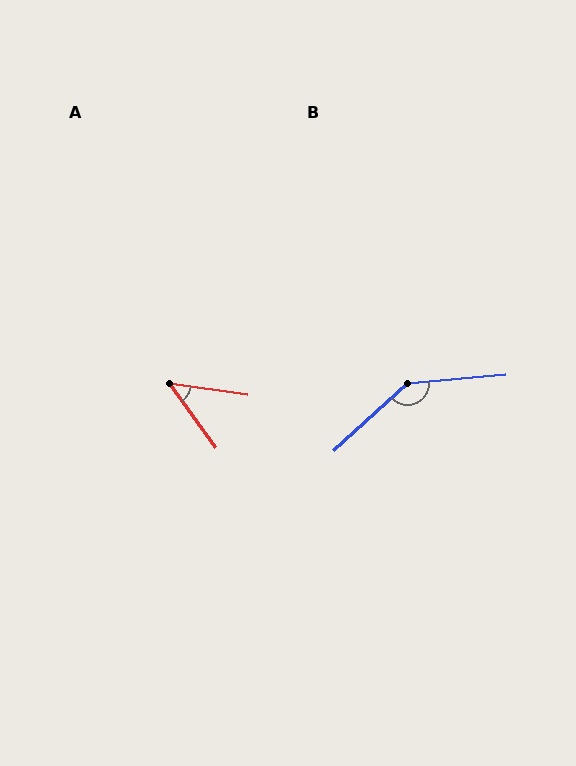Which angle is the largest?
B, at approximately 143 degrees.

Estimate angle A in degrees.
Approximately 45 degrees.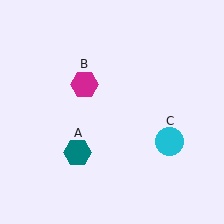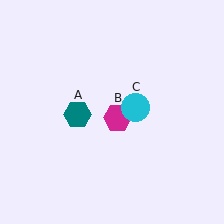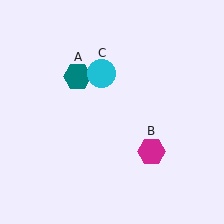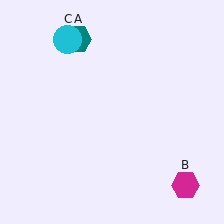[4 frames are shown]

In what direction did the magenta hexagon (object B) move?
The magenta hexagon (object B) moved down and to the right.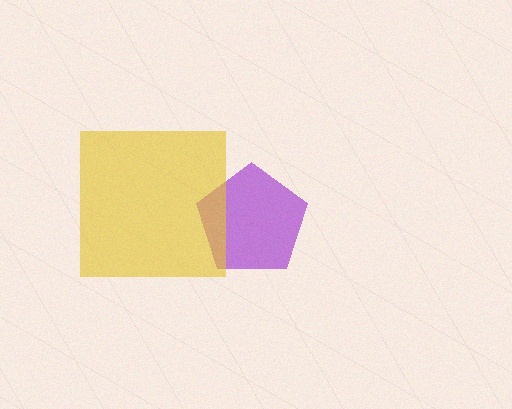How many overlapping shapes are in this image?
There are 2 overlapping shapes in the image.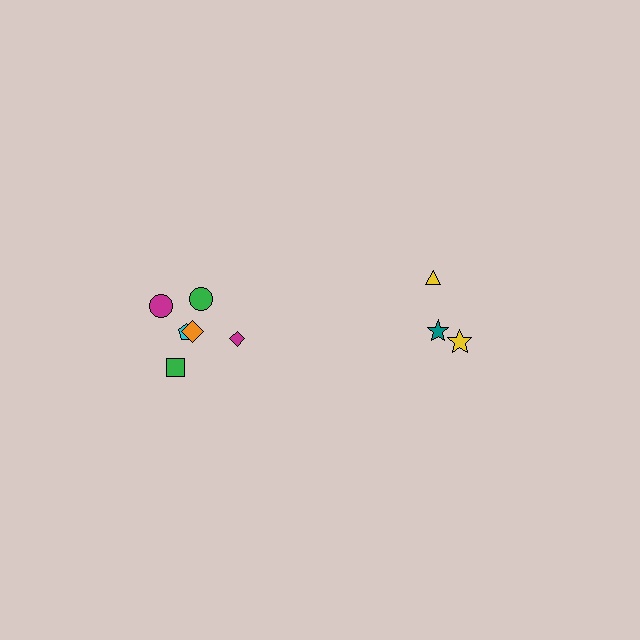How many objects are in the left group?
There are 6 objects.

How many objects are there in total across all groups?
There are 9 objects.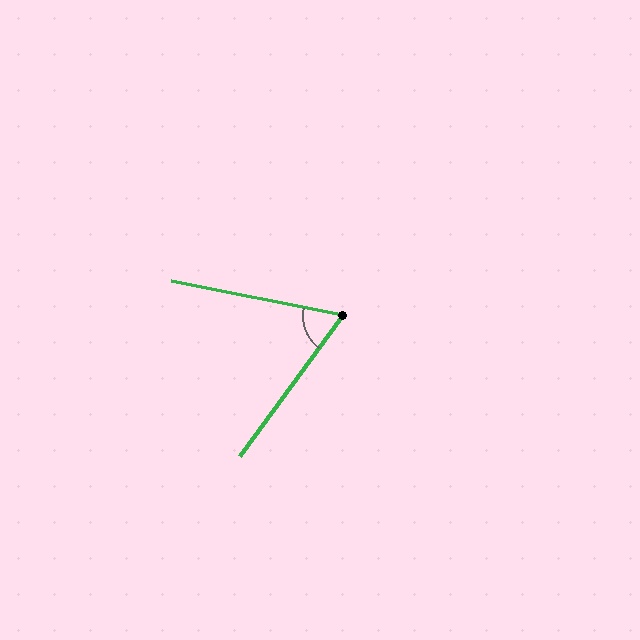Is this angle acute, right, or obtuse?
It is acute.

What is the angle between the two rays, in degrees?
Approximately 65 degrees.